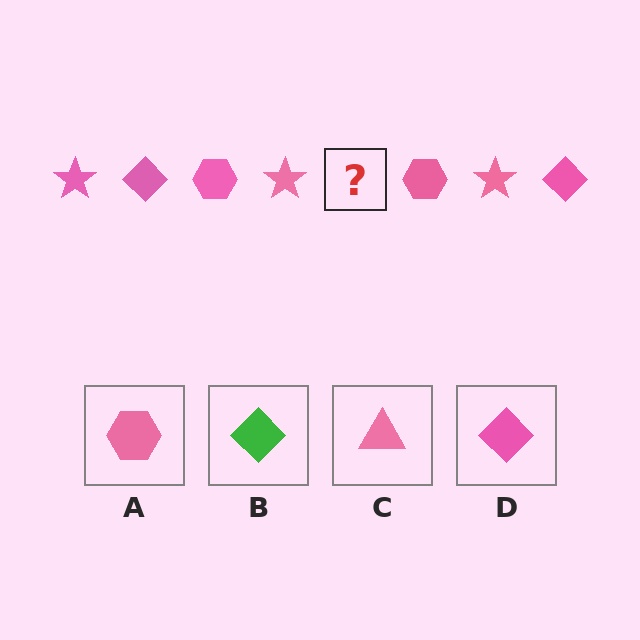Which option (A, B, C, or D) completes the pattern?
D.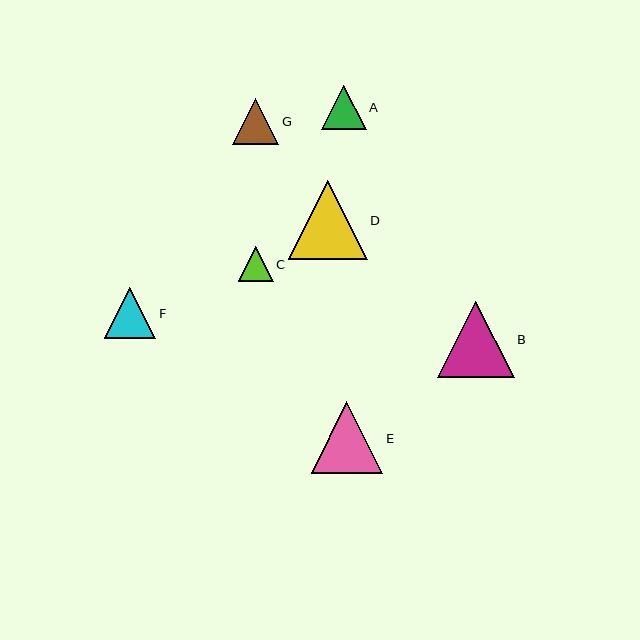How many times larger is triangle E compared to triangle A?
Triangle E is approximately 1.6 times the size of triangle A.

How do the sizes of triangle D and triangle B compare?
Triangle D and triangle B are approximately the same size.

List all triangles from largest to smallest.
From largest to smallest: D, B, E, F, G, A, C.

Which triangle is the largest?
Triangle D is the largest with a size of approximately 79 pixels.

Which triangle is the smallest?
Triangle C is the smallest with a size of approximately 35 pixels.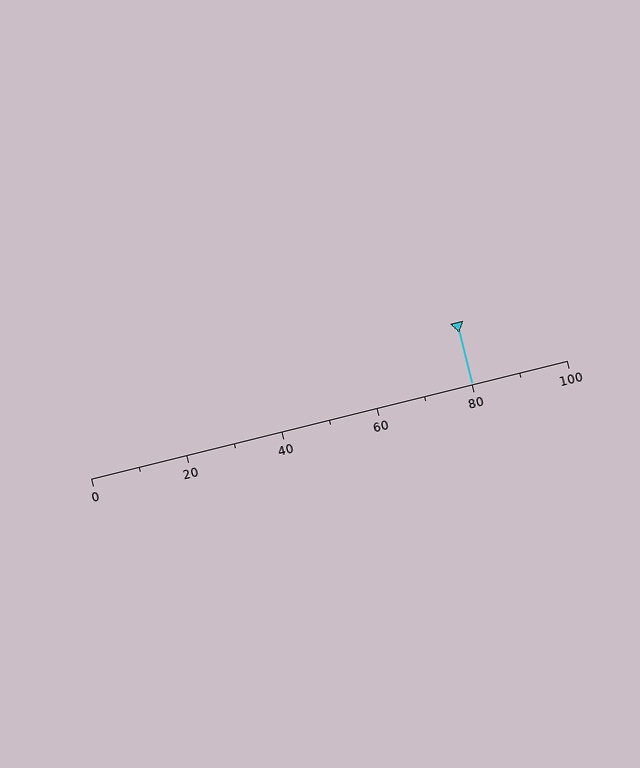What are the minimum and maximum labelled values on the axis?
The axis runs from 0 to 100.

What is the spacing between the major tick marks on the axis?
The major ticks are spaced 20 apart.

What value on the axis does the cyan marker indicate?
The marker indicates approximately 80.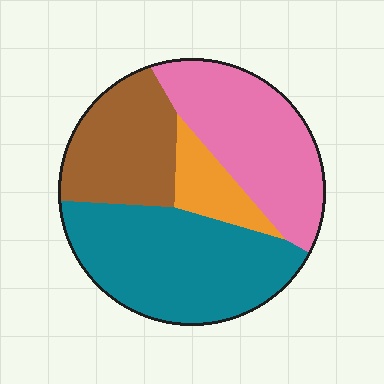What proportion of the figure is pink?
Pink covers roughly 30% of the figure.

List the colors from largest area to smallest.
From largest to smallest: teal, pink, brown, orange.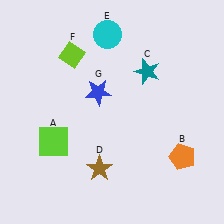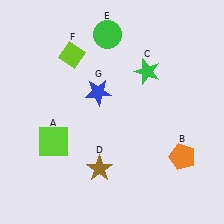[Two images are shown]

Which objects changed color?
C changed from teal to green. E changed from cyan to green.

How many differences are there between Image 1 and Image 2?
There are 2 differences between the two images.